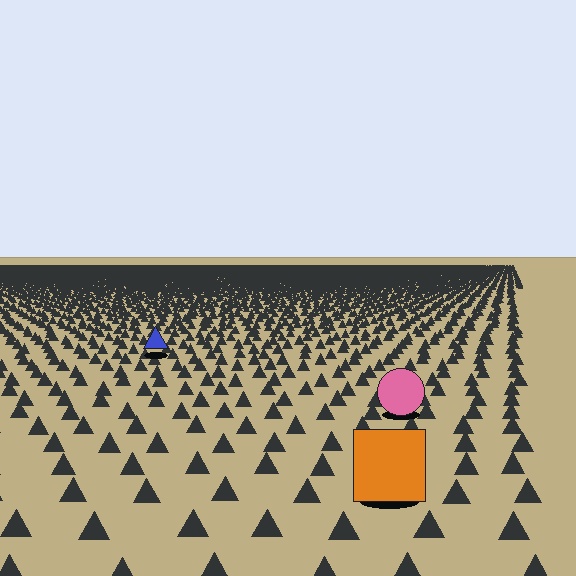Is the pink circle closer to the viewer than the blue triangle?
Yes. The pink circle is closer — you can tell from the texture gradient: the ground texture is coarser near it.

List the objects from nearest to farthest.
From nearest to farthest: the orange square, the pink circle, the blue triangle.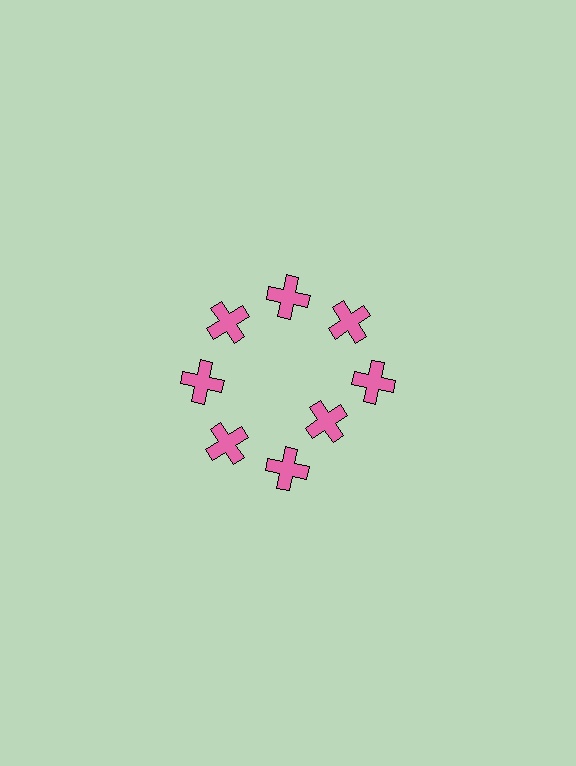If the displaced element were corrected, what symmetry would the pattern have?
It would have 8-fold rotational symmetry — the pattern would map onto itself every 45 degrees.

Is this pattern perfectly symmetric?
No. The 8 pink crosses are arranged in a ring, but one element near the 4 o'clock position is pulled inward toward the center, breaking the 8-fold rotational symmetry.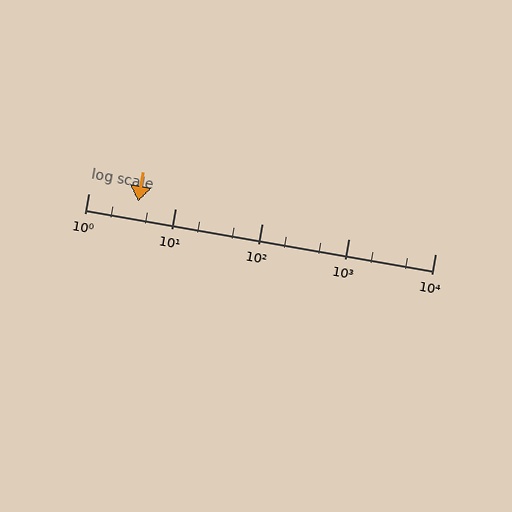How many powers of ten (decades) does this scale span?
The scale spans 4 decades, from 1 to 10000.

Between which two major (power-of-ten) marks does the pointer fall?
The pointer is between 1 and 10.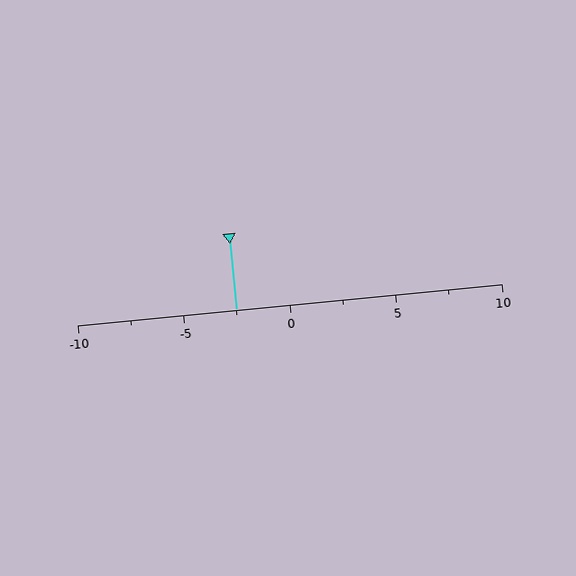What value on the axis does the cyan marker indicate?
The marker indicates approximately -2.5.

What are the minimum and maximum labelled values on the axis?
The axis runs from -10 to 10.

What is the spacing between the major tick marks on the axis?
The major ticks are spaced 5 apart.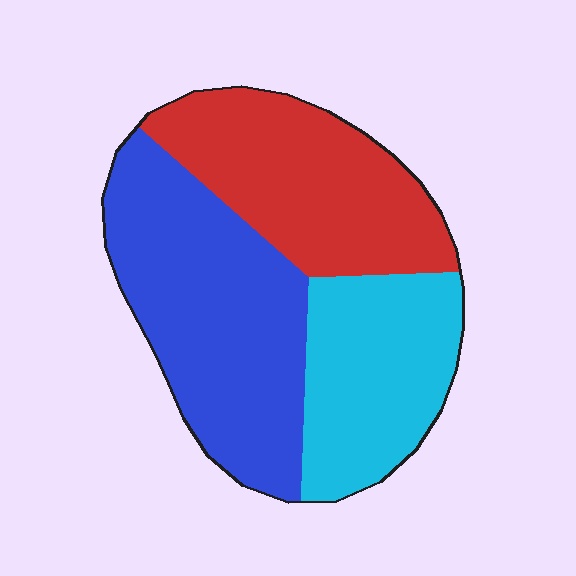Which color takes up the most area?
Blue, at roughly 40%.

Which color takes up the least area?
Cyan, at roughly 25%.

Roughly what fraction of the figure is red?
Red takes up about one third (1/3) of the figure.